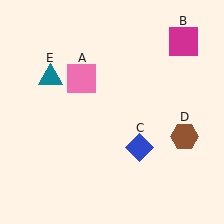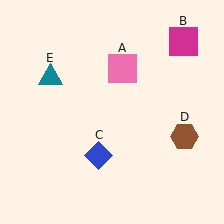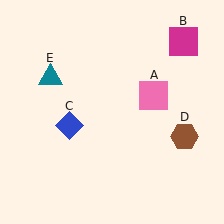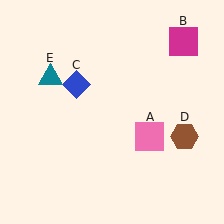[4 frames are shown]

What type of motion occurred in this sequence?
The pink square (object A), blue diamond (object C) rotated clockwise around the center of the scene.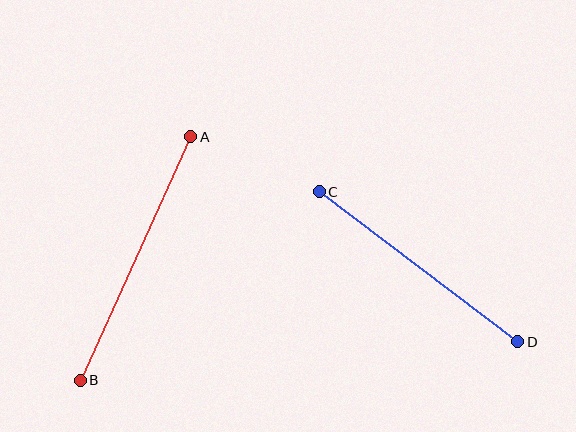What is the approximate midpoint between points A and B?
The midpoint is at approximately (136, 259) pixels.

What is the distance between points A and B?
The distance is approximately 267 pixels.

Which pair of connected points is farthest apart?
Points A and B are farthest apart.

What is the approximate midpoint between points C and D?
The midpoint is at approximately (418, 267) pixels.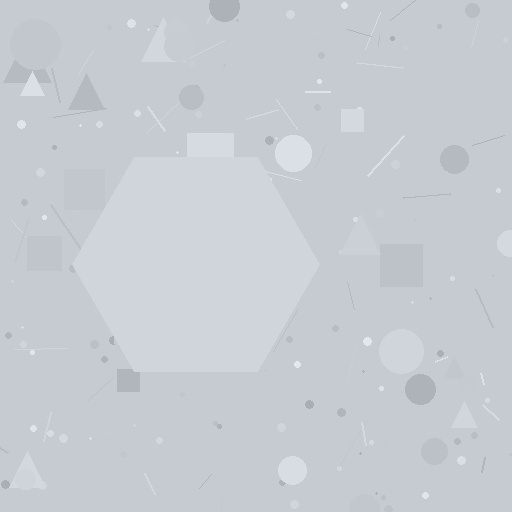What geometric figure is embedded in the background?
A hexagon is embedded in the background.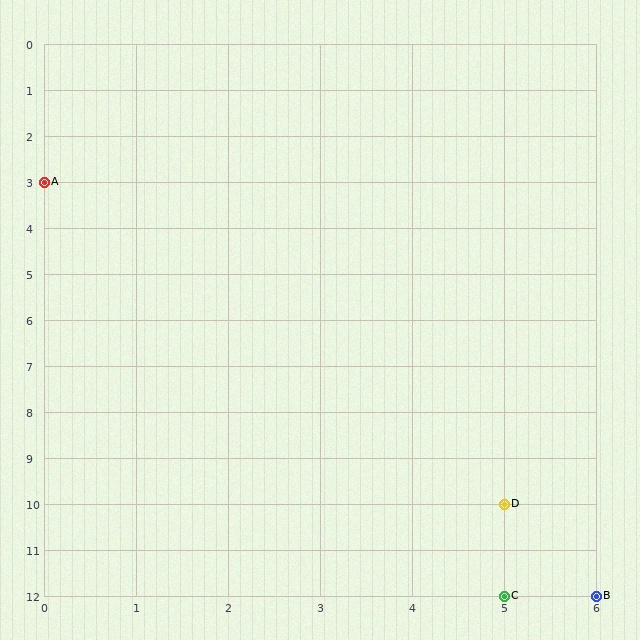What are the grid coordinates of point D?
Point D is at grid coordinates (5, 10).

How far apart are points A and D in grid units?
Points A and D are 5 columns and 7 rows apart (about 8.6 grid units diagonally).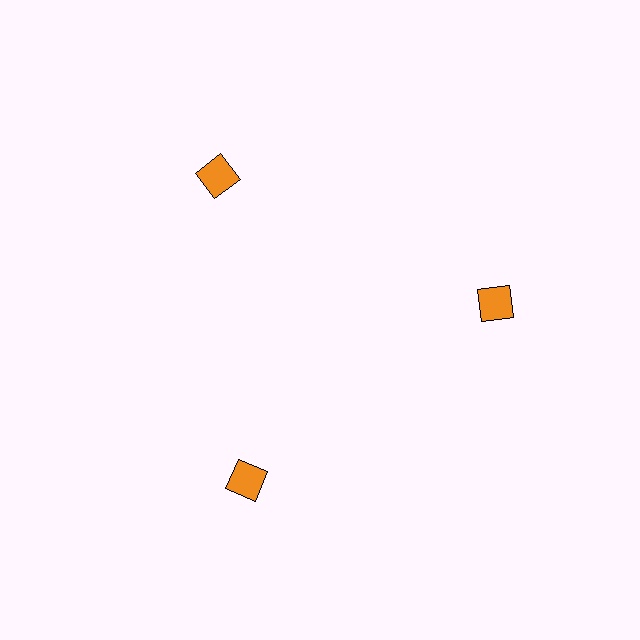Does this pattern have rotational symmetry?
Yes, this pattern has 3-fold rotational symmetry. It looks the same after rotating 120 degrees around the center.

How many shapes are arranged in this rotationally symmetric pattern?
There are 3 shapes, arranged in 3 groups of 1.